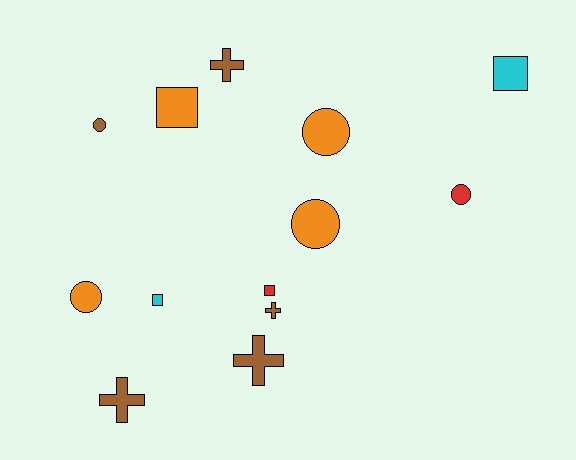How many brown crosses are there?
There are 4 brown crosses.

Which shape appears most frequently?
Circle, with 5 objects.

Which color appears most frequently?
Brown, with 5 objects.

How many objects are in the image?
There are 13 objects.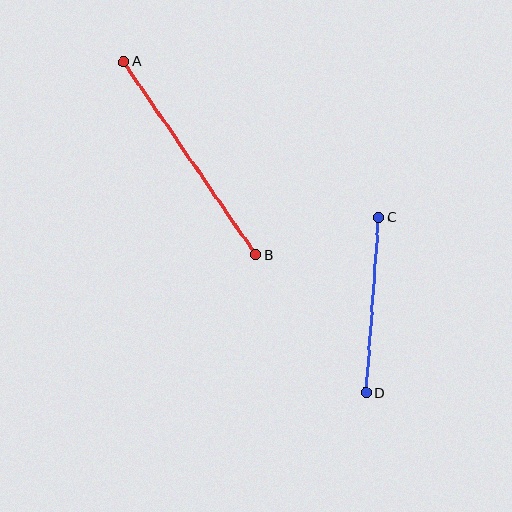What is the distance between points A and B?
The distance is approximately 234 pixels.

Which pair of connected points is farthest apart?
Points A and B are farthest apart.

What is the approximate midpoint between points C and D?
The midpoint is at approximately (372, 305) pixels.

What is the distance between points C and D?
The distance is approximately 176 pixels.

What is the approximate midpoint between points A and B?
The midpoint is at approximately (190, 158) pixels.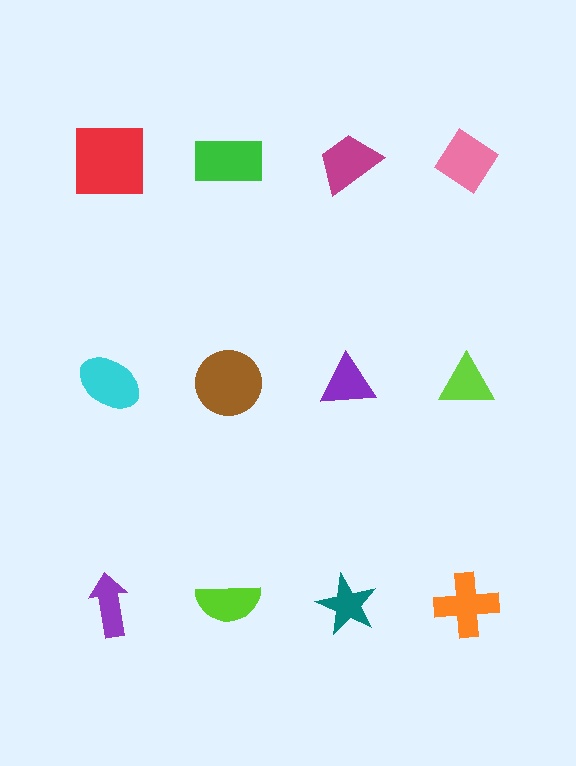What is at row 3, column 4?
An orange cross.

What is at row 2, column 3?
A purple triangle.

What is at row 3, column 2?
A lime semicircle.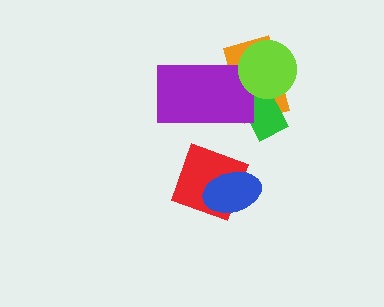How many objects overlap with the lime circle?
3 objects overlap with the lime circle.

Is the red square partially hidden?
Yes, it is partially covered by another shape.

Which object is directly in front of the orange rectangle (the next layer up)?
The green rectangle is directly in front of the orange rectangle.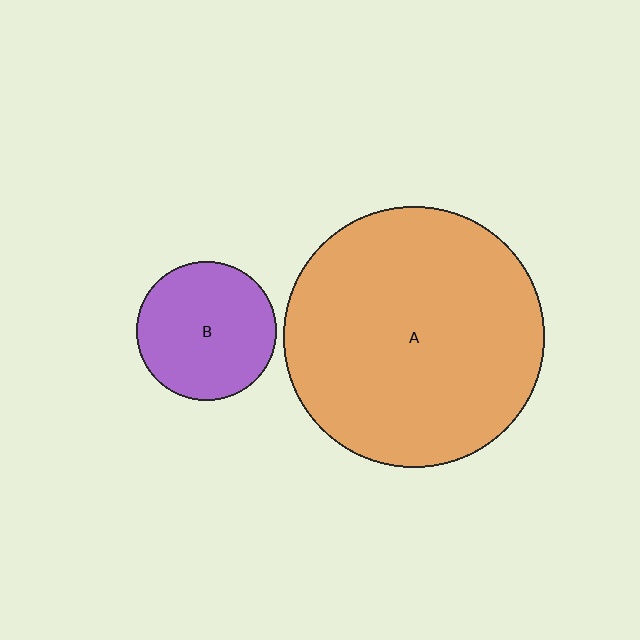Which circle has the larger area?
Circle A (orange).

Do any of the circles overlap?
No, none of the circles overlap.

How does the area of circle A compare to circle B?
Approximately 3.5 times.